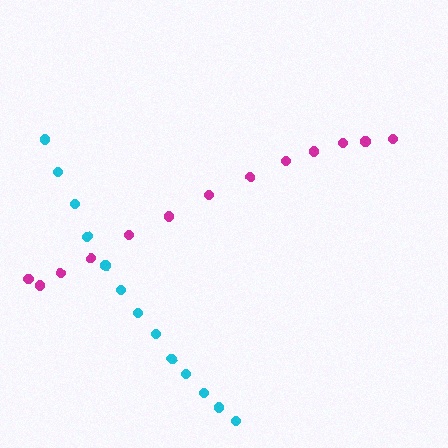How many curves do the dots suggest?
There are 2 distinct paths.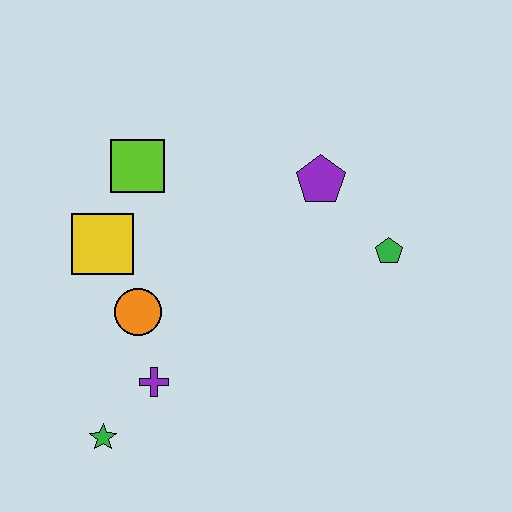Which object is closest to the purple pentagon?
The green pentagon is closest to the purple pentagon.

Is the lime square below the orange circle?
No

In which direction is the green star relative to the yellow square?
The green star is below the yellow square.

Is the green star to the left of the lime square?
Yes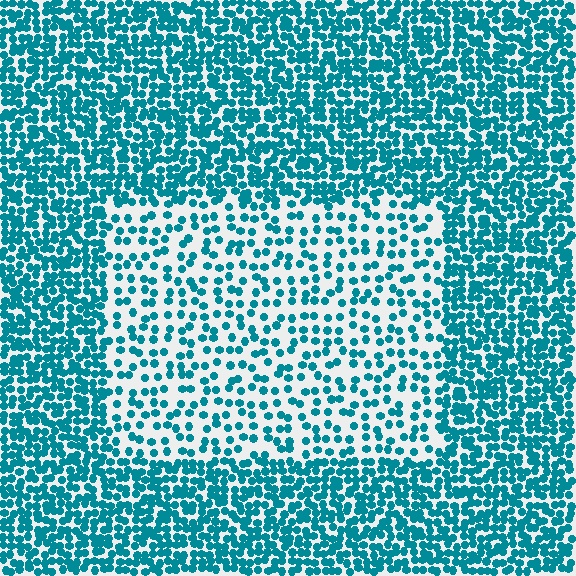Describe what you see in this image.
The image contains small teal elements arranged at two different densities. A rectangle-shaped region is visible where the elements are less densely packed than the surrounding area.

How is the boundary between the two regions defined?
The boundary is defined by a change in element density (approximately 2.3x ratio). All elements are the same color, size, and shape.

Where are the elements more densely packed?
The elements are more densely packed outside the rectangle boundary.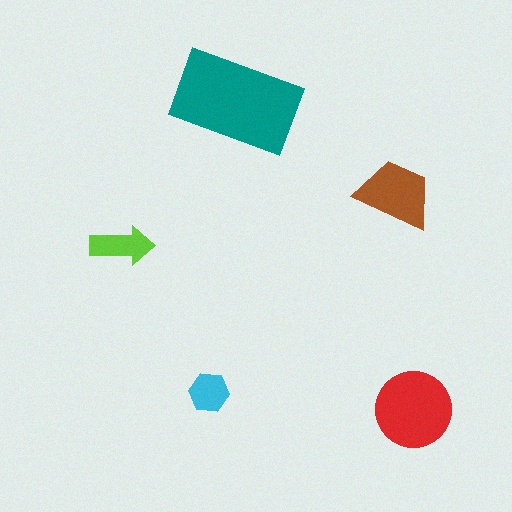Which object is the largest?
The teal rectangle.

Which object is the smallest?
The cyan hexagon.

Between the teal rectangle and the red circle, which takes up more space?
The teal rectangle.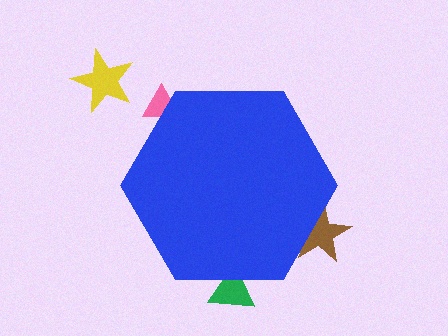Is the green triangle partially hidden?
Yes, the green triangle is partially hidden behind the blue hexagon.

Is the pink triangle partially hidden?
Yes, the pink triangle is partially hidden behind the blue hexagon.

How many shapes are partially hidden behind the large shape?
3 shapes are partially hidden.